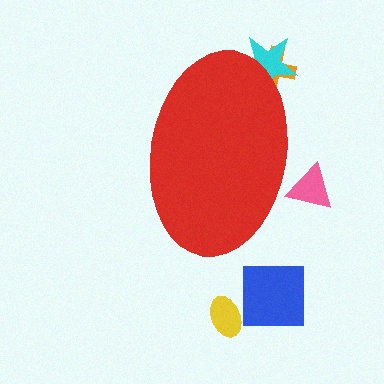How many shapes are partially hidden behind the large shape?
3 shapes are partially hidden.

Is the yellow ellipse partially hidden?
No, the yellow ellipse is fully visible.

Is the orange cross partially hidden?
Yes, the orange cross is partially hidden behind the red ellipse.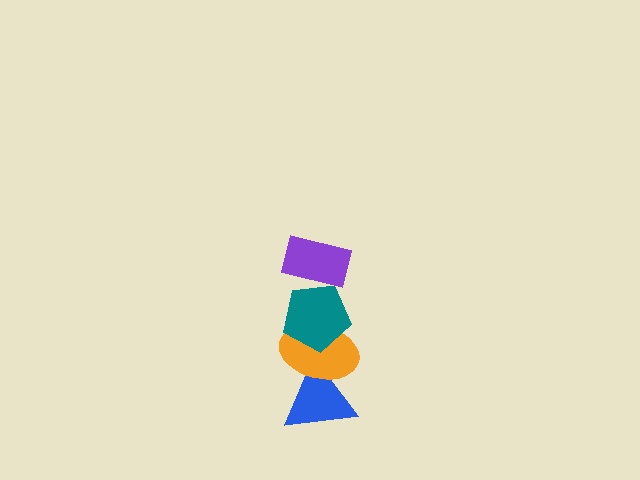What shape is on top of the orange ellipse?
The teal pentagon is on top of the orange ellipse.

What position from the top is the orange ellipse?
The orange ellipse is 3rd from the top.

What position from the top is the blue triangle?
The blue triangle is 4th from the top.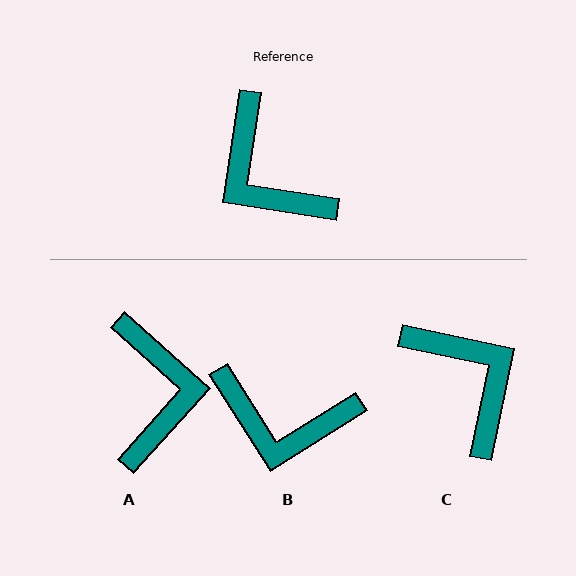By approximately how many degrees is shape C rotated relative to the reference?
Approximately 177 degrees counter-clockwise.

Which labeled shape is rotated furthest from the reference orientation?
C, about 177 degrees away.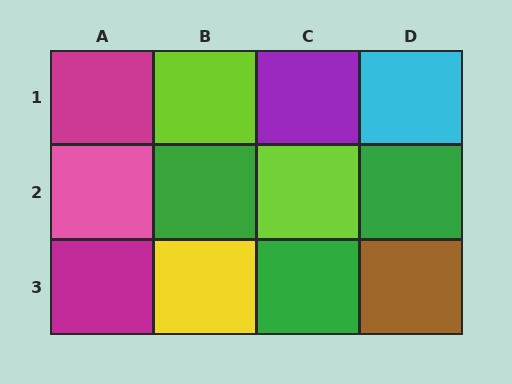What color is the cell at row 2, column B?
Green.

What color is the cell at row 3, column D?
Brown.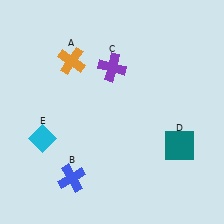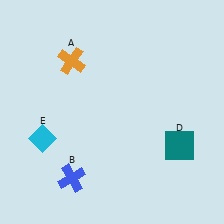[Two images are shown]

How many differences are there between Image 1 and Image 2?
There is 1 difference between the two images.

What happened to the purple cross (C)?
The purple cross (C) was removed in Image 2. It was in the top-right area of Image 1.